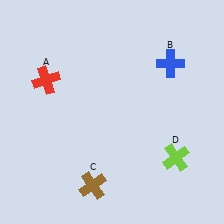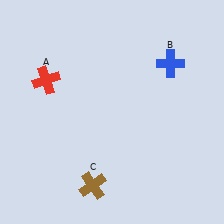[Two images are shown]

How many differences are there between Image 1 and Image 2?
There is 1 difference between the two images.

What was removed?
The lime cross (D) was removed in Image 2.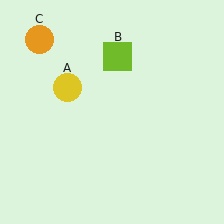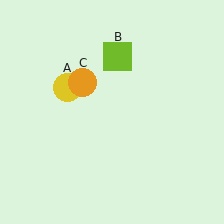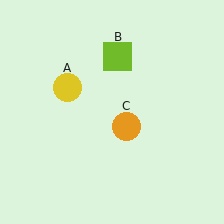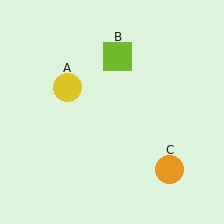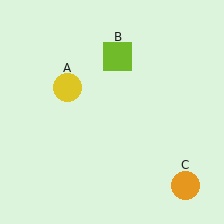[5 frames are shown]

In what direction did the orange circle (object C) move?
The orange circle (object C) moved down and to the right.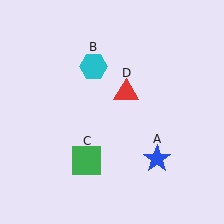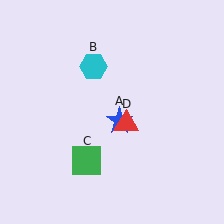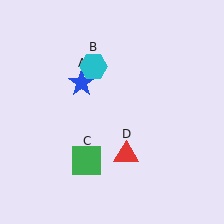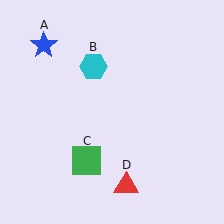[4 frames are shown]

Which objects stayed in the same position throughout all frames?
Cyan hexagon (object B) and green square (object C) remained stationary.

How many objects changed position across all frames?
2 objects changed position: blue star (object A), red triangle (object D).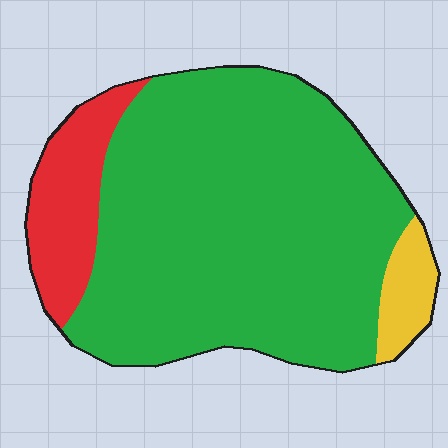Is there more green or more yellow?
Green.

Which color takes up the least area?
Yellow, at roughly 5%.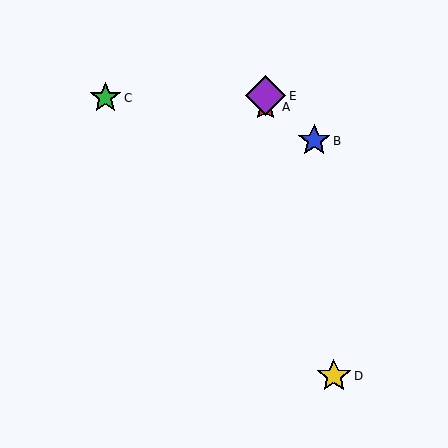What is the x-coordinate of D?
Object D is at x≈334.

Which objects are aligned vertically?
Objects A, E are aligned vertically.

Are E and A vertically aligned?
Yes, both are at x≈265.